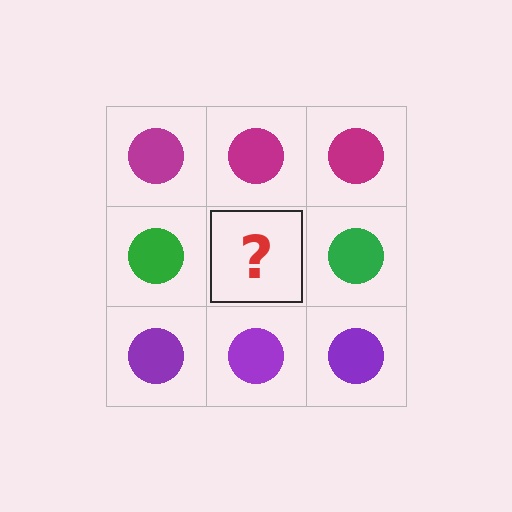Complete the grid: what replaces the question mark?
The question mark should be replaced with a green circle.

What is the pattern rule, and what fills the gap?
The rule is that each row has a consistent color. The gap should be filled with a green circle.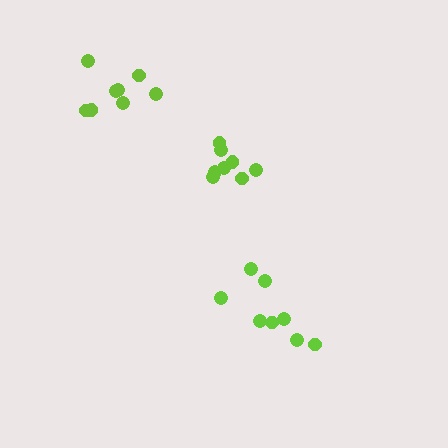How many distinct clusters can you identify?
There are 3 distinct clusters.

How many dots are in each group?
Group 1: 8 dots, Group 2: 8 dots, Group 3: 8 dots (24 total).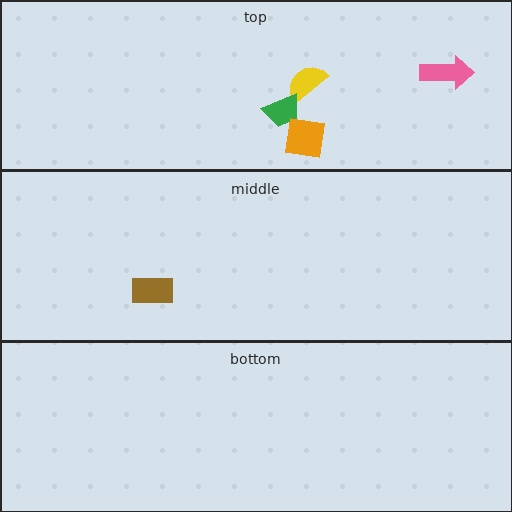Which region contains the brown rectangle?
The middle region.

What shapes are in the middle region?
The brown rectangle.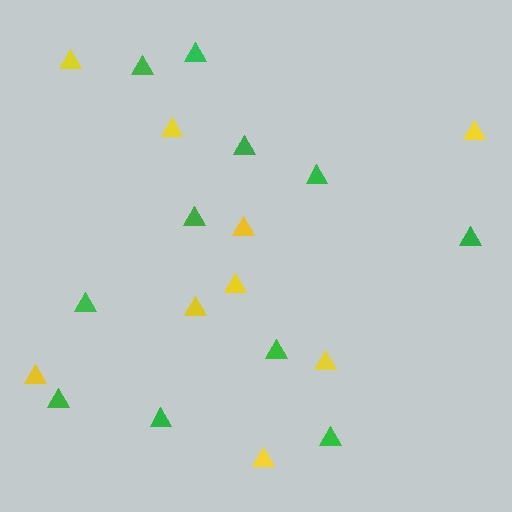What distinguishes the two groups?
There are 2 groups: one group of yellow triangles (9) and one group of green triangles (11).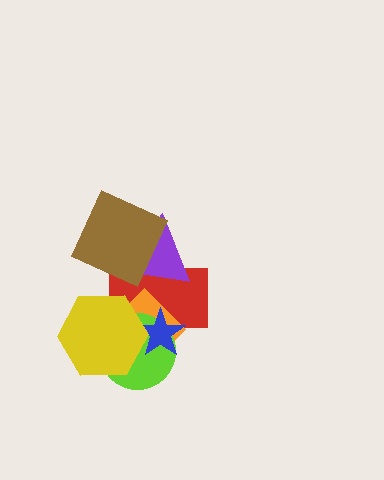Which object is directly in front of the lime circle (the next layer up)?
The blue star is directly in front of the lime circle.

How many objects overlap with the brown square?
2 objects overlap with the brown square.